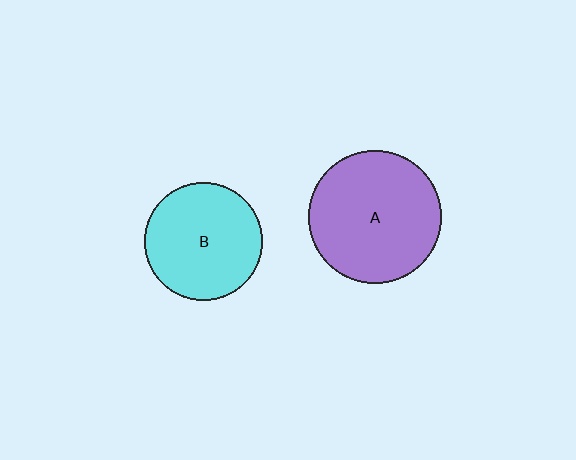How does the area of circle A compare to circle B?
Approximately 1.3 times.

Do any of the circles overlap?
No, none of the circles overlap.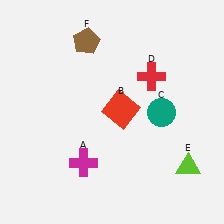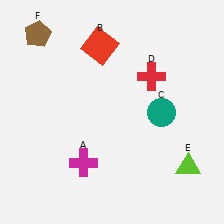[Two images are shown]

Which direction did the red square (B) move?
The red square (B) moved up.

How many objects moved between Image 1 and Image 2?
2 objects moved between the two images.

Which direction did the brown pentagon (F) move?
The brown pentagon (F) moved left.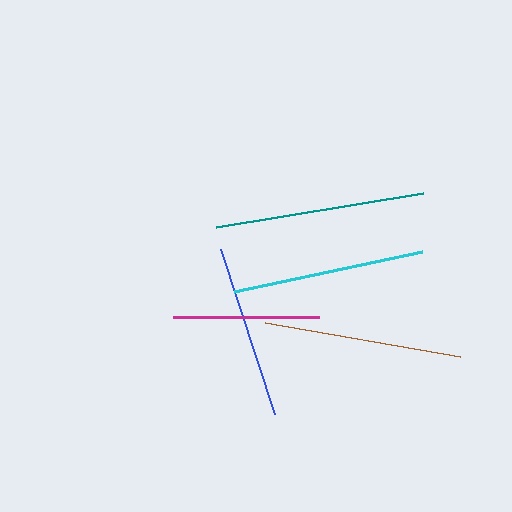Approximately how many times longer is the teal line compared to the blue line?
The teal line is approximately 1.2 times the length of the blue line.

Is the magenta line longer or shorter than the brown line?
The brown line is longer than the magenta line.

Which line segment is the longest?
The teal line is the longest at approximately 210 pixels.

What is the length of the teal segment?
The teal segment is approximately 210 pixels long.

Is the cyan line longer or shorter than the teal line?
The teal line is longer than the cyan line.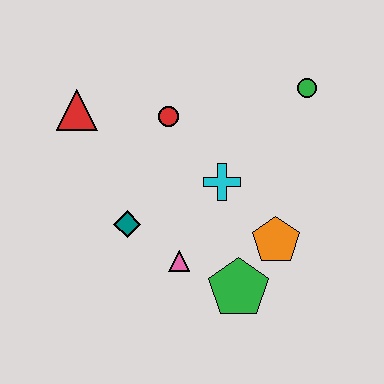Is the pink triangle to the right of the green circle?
No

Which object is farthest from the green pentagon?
The red triangle is farthest from the green pentagon.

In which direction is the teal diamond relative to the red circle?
The teal diamond is below the red circle.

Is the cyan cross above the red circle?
No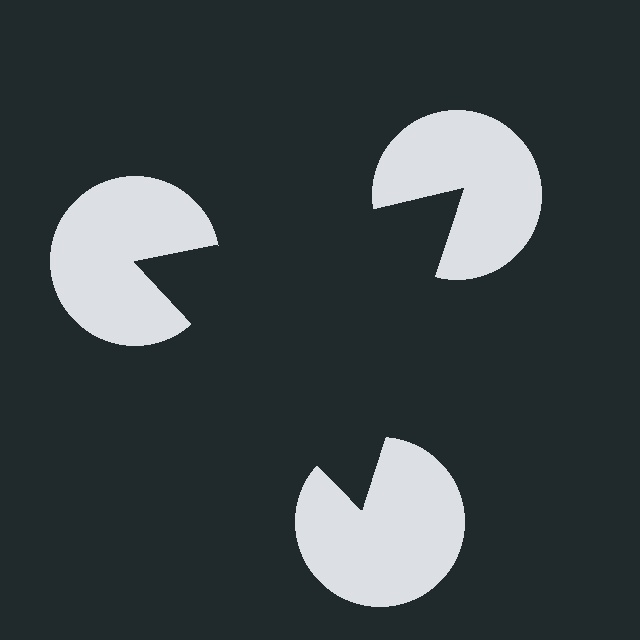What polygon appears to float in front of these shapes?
An illusory triangle — its edges are inferred from the aligned wedge cuts in the pac-man discs, not physically drawn.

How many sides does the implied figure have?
3 sides.